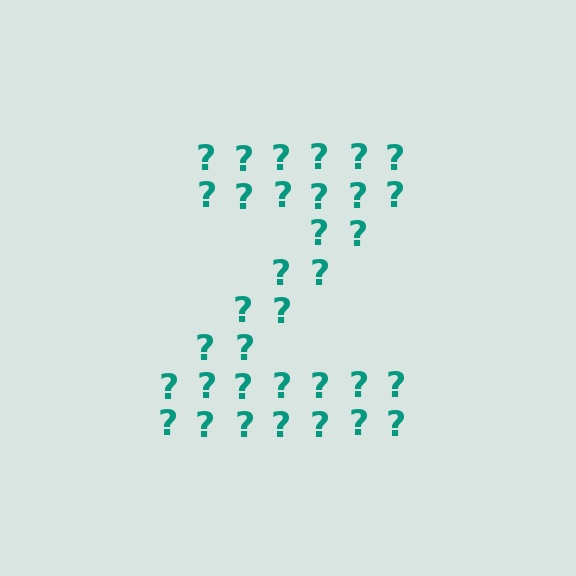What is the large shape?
The large shape is the letter Z.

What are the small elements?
The small elements are question marks.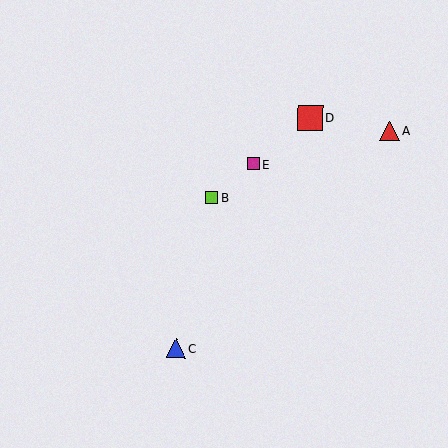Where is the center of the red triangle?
The center of the red triangle is at (390, 131).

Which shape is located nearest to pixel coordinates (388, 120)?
The red triangle (labeled A) at (390, 131) is nearest to that location.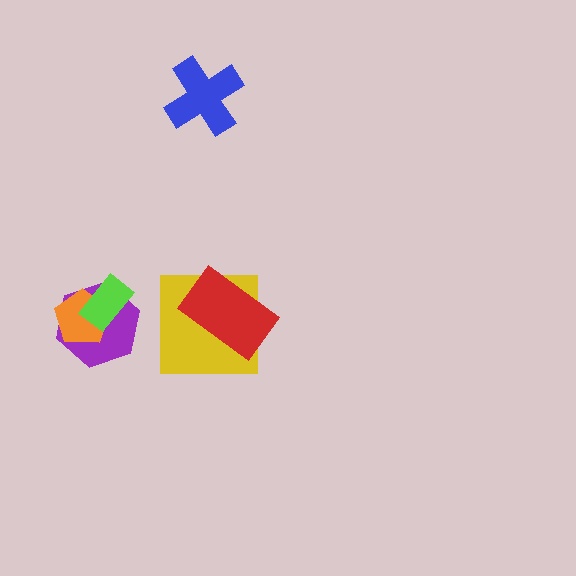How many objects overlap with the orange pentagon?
2 objects overlap with the orange pentagon.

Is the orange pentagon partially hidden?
Yes, it is partially covered by another shape.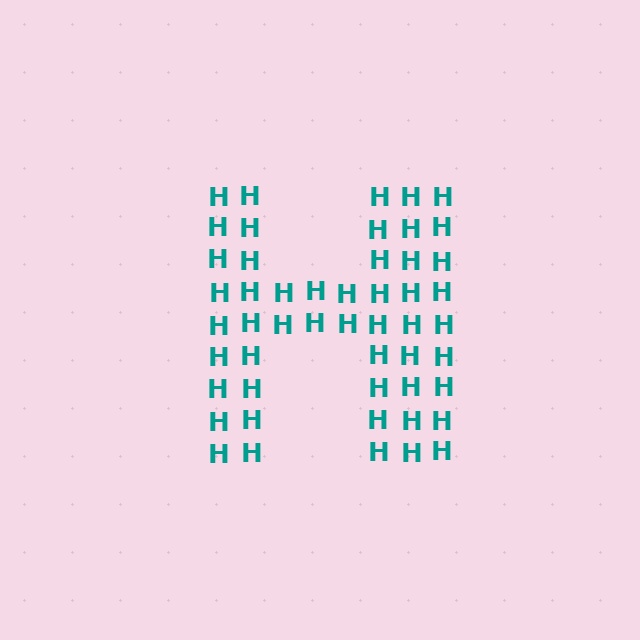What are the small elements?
The small elements are letter H's.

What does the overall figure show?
The overall figure shows the letter H.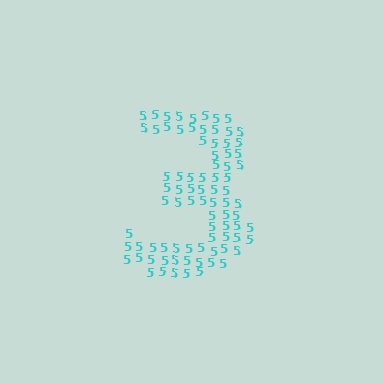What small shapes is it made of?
It is made of small digit 5's.